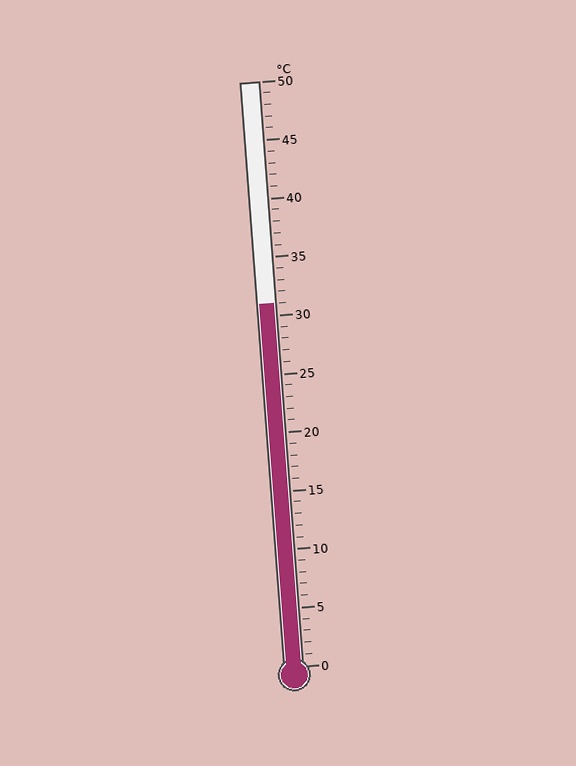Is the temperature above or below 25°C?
The temperature is above 25°C.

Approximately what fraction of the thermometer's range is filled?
The thermometer is filled to approximately 60% of its range.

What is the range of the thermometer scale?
The thermometer scale ranges from 0°C to 50°C.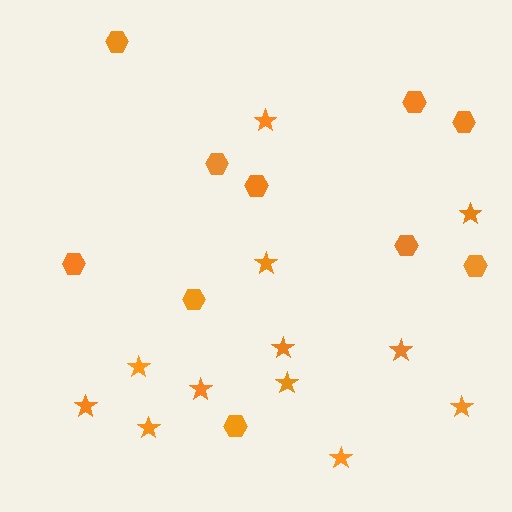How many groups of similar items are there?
There are 2 groups: one group of stars (12) and one group of hexagons (10).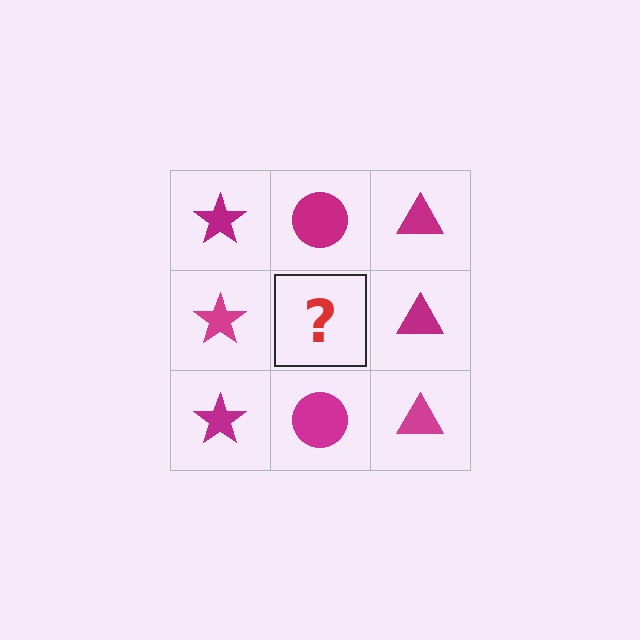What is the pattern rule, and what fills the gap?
The rule is that each column has a consistent shape. The gap should be filled with a magenta circle.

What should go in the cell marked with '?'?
The missing cell should contain a magenta circle.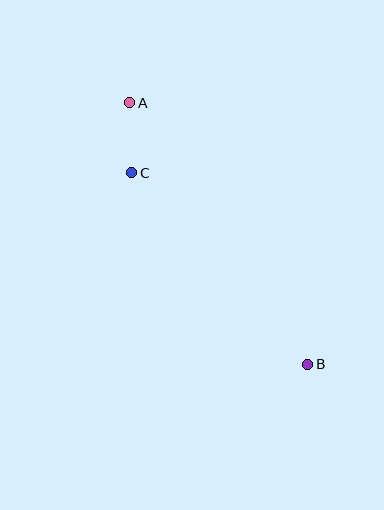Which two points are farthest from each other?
Points A and B are farthest from each other.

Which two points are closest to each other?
Points A and C are closest to each other.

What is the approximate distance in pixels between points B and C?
The distance between B and C is approximately 260 pixels.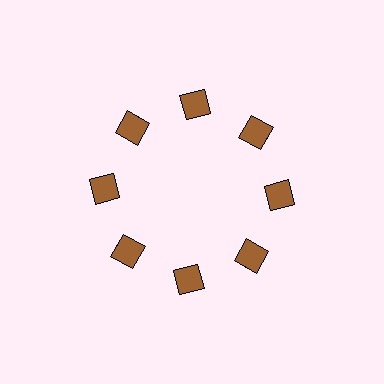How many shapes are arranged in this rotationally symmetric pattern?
There are 16 shapes, arranged in 8 groups of 2.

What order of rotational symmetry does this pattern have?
This pattern has 8-fold rotational symmetry.